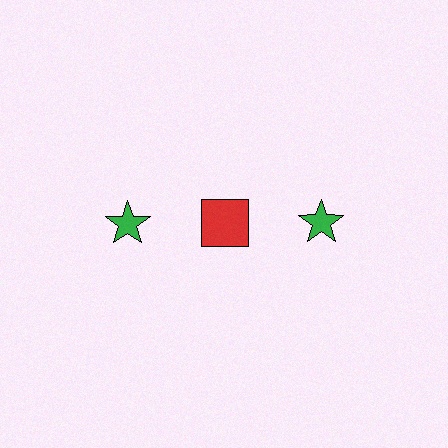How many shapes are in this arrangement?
There are 3 shapes arranged in a grid pattern.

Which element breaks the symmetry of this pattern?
The red square in the top row, second from left column breaks the symmetry. All other shapes are green stars.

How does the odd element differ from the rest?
It differs in both color (red instead of green) and shape (square instead of star).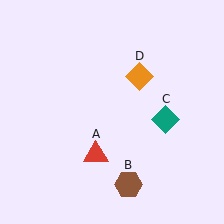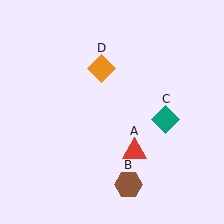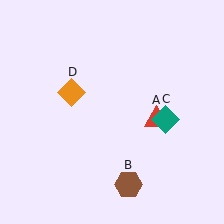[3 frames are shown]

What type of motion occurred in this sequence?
The red triangle (object A), orange diamond (object D) rotated counterclockwise around the center of the scene.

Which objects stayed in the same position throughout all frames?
Brown hexagon (object B) and teal diamond (object C) remained stationary.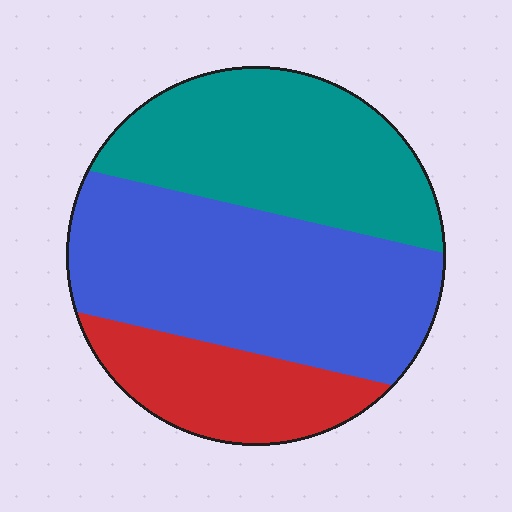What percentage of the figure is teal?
Teal covers 35% of the figure.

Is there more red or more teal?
Teal.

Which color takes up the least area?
Red, at roughly 20%.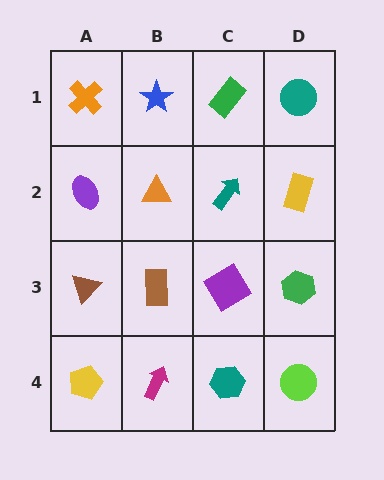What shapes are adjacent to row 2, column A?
An orange cross (row 1, column A), a brown triangle (row 3, column A), an orange triangle (row 2, column B).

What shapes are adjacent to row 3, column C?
A teal arrow (row 2, column C), a teal hexagon (row 4, column C), a brown rectangle (row 3, column B), a green hexagon (row 3, column D).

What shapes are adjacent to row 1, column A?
A purple ellipse (row 2, column A), a blue star (row 1, column B).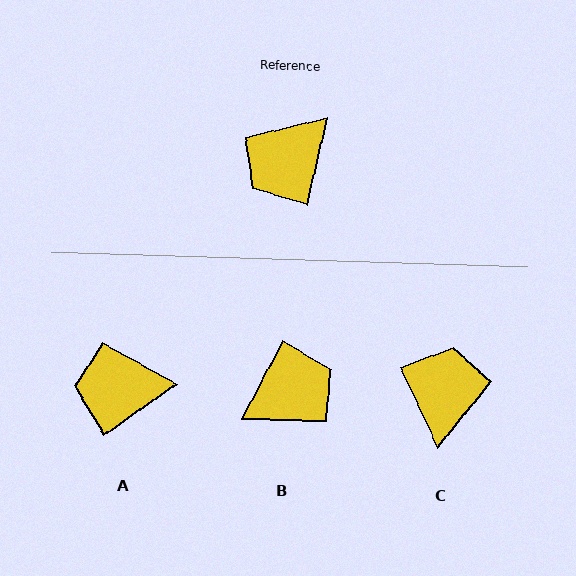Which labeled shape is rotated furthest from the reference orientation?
B, about 165 degrees away.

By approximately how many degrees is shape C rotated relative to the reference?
Approximately 142 degrees clockwise.